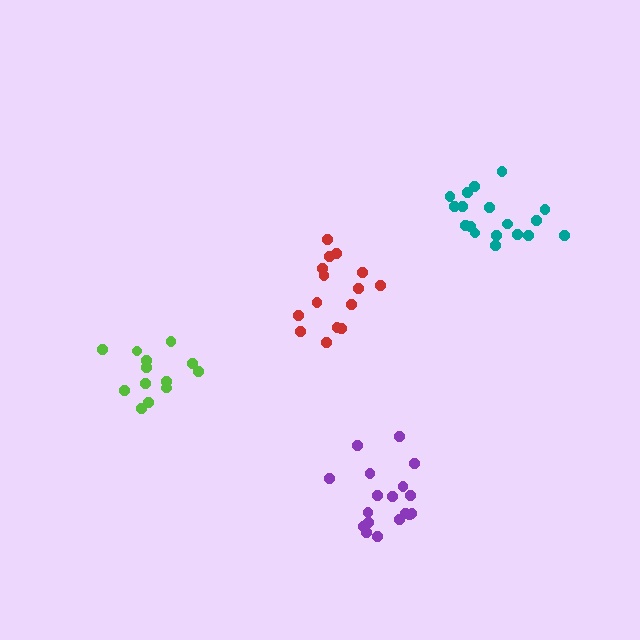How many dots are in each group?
Group 1: 18 dots, Group 2: 18 dots, Group 3: 15 dots, Group 4: 13 dots (64 total).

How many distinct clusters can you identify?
There are 4 distinct clusters.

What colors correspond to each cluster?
The clusters are colored: purple, teal, red, lime.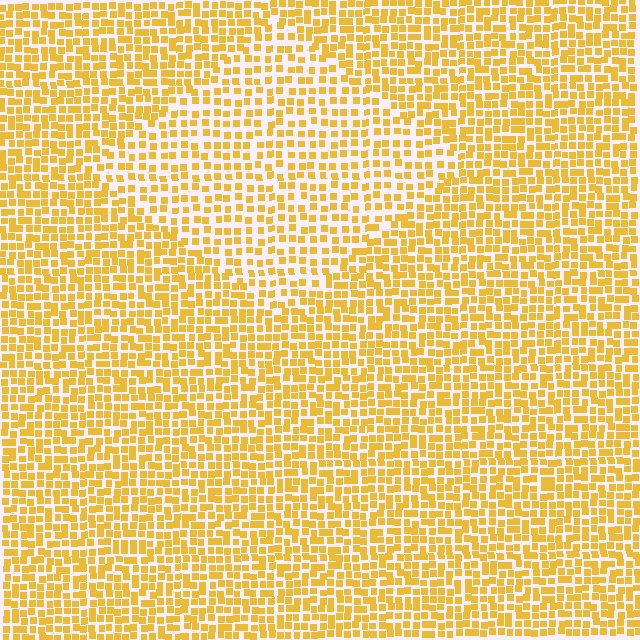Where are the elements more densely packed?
The elements are more densely packed outside the diamond boundary.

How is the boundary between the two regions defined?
The boundary is defined by a change in element density (approximately 1.6x ratio). All elements are the same color, size, and shape.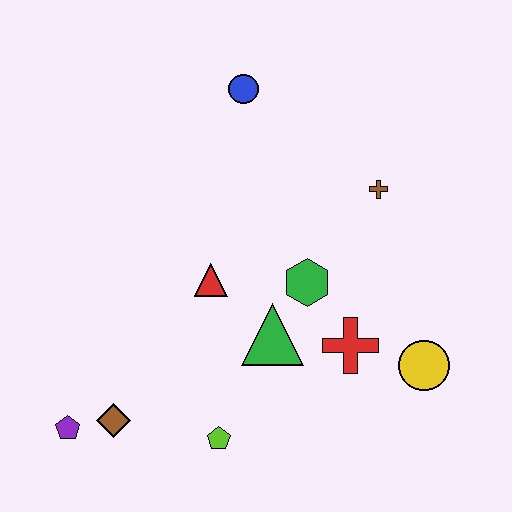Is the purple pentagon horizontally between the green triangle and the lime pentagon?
No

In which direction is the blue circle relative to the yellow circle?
The blue circle is above the yellow circle.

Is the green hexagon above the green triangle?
Yes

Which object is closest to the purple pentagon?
The brown diamond is closest to the purple pentagon.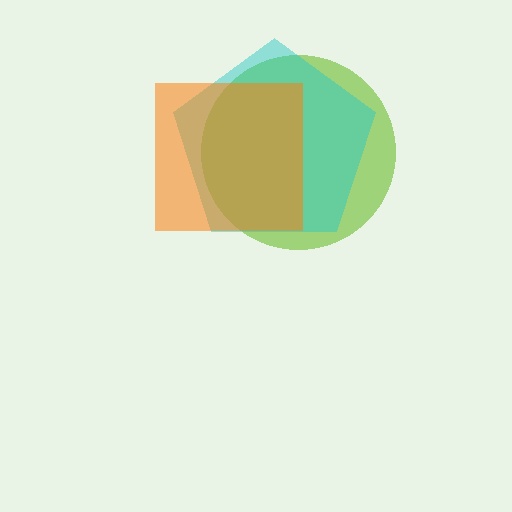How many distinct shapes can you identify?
There are 3 distinct shapes: a lime circle, a cyan pentagon, an orange square.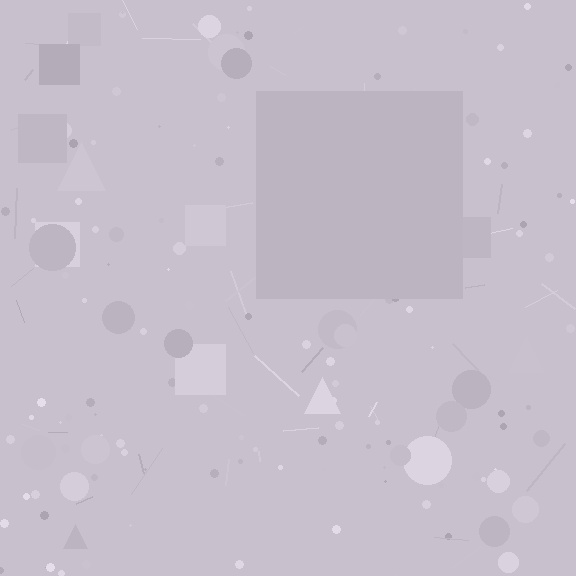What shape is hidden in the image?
A square is hidden in the image.